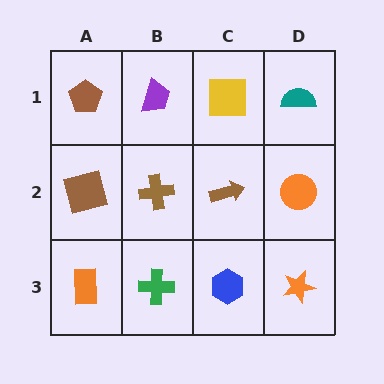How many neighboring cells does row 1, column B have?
3.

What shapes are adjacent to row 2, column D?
A teal semicircle (row 1, column D), an orange star (row 3, column D), a brown arrow (row 2, column C).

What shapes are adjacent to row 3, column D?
An orange circle (row 2, column D), a blue hexagon (row 3, column C).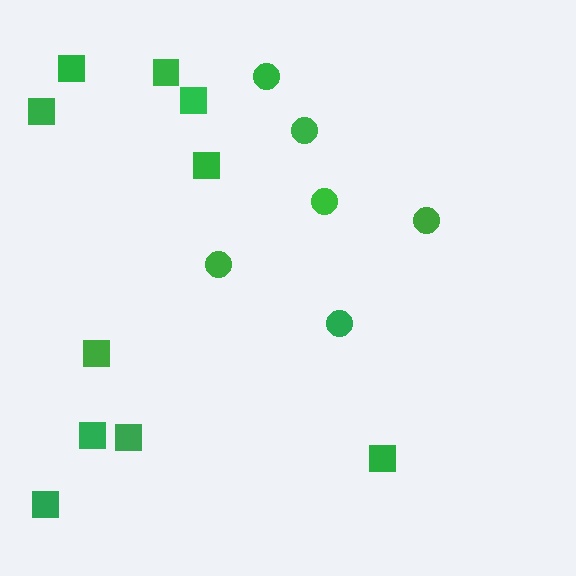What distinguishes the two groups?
There are 2 groups: one group of squares (10) and one group of circles (6).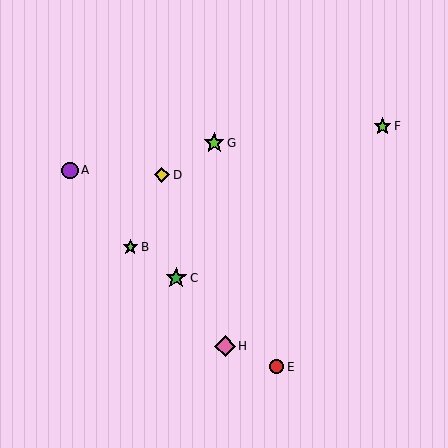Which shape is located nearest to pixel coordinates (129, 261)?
The lime star (labeled B) at (130, 247) is nearest to that location.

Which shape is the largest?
The green star (labeled C) is the largest.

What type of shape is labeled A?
Shape A is a purple circle.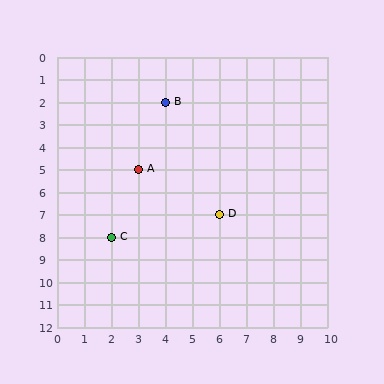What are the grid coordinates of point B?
Point B is at grid coordinates (4, 2).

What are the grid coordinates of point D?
Point D is at grid coordinates (6, 7).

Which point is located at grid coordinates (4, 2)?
Point B is at (4, 2).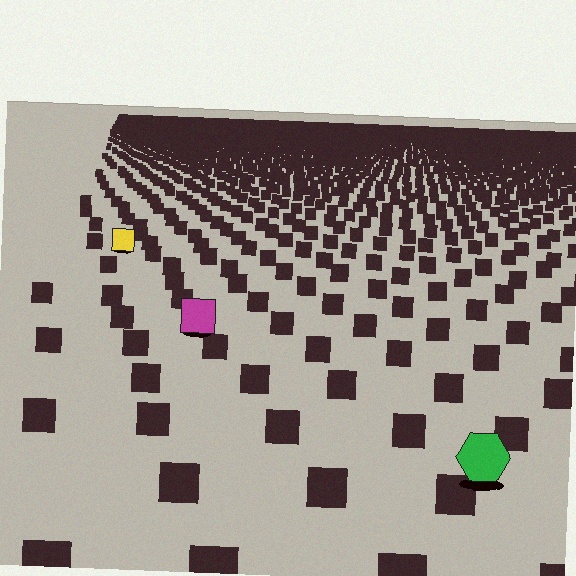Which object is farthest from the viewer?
The yellow square is farthest from the viewer. It appears smaller and the ground texture around it is denser.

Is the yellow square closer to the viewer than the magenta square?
No. The magenta square is closer — you can tell from the texture gradient: the ground texture is coarser near it.